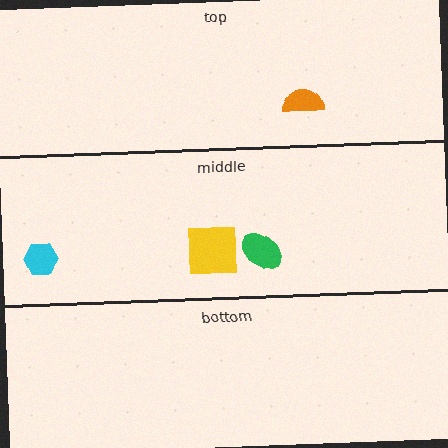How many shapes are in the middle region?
3.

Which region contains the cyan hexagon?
The middle region.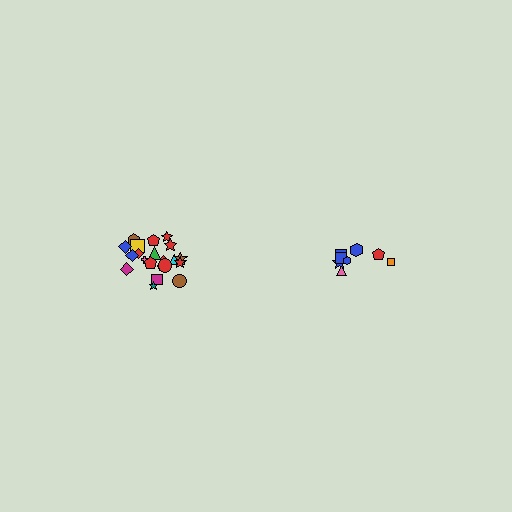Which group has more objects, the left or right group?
The left group.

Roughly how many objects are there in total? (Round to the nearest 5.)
Roughly 30 objects in total.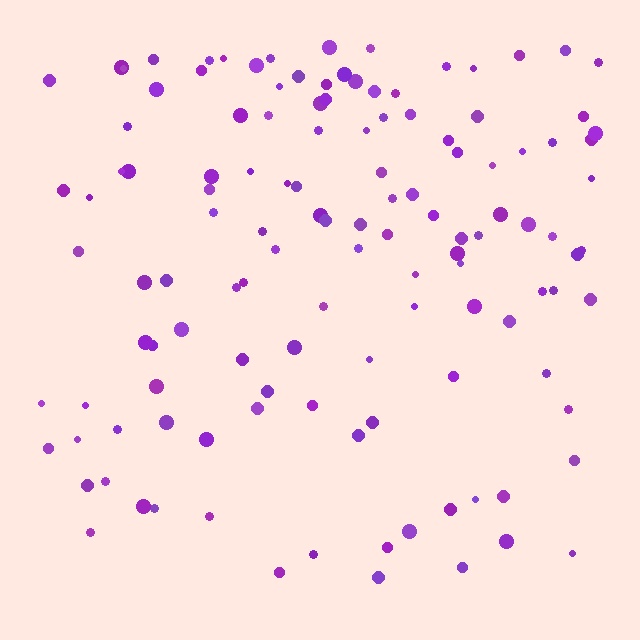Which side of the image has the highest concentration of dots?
The top.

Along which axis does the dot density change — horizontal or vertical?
Vertical.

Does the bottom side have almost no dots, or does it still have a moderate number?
Still a moderate number, just noticeably fewer than the top.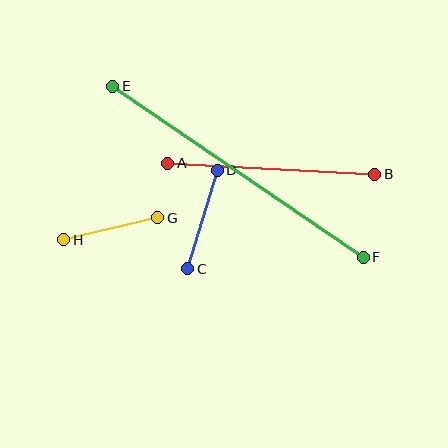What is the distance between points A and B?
The distance is approximately 207 pixels.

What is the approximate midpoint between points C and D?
The midpoint is at approximately (202, 219) pixels.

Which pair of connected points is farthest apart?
Points E and F are farthest apart.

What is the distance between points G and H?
The distance is approximately 96 pixels.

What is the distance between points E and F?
The distance is approximately 304 pixels.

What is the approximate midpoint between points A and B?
The midpoint is at approximately (271, 169) pixels.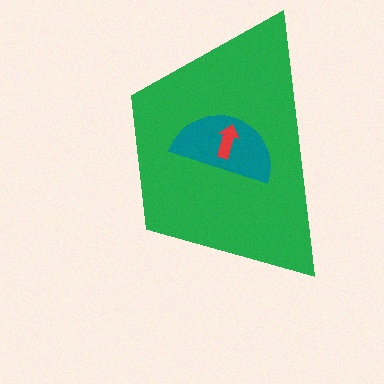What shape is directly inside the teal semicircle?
The red arrow.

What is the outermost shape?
The green trapezoid.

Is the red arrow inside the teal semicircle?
Yes.